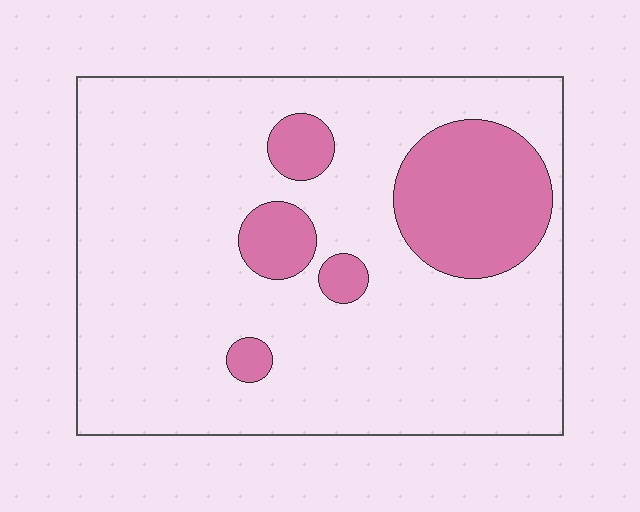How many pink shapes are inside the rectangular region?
5.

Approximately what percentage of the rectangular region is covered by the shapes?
Approximately 20%.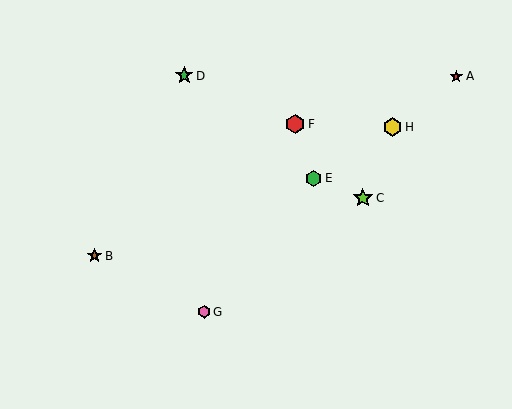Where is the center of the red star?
The center of the red star is at (456, 76).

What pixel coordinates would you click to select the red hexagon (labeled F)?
Click at (295, 124) to select the red hexagon F.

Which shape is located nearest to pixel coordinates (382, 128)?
The yellow hexagon (labeled H) at (392, 127) is nearest to that location.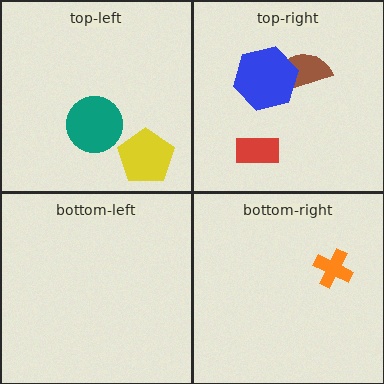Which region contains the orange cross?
The bottom-right region.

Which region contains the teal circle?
The top-left region.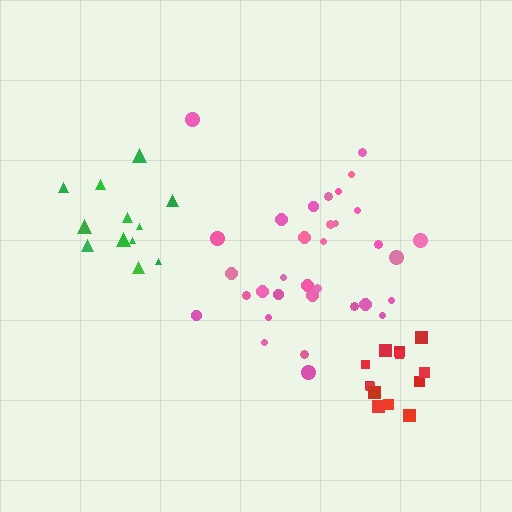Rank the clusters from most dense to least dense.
red, pink, green.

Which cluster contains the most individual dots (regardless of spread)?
Pink (33).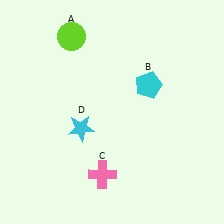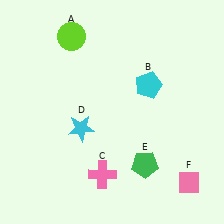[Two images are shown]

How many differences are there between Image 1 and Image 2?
There are 2 differences between the two images.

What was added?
A green pentagon (E), a pink diamond (F) were added in Image 2.